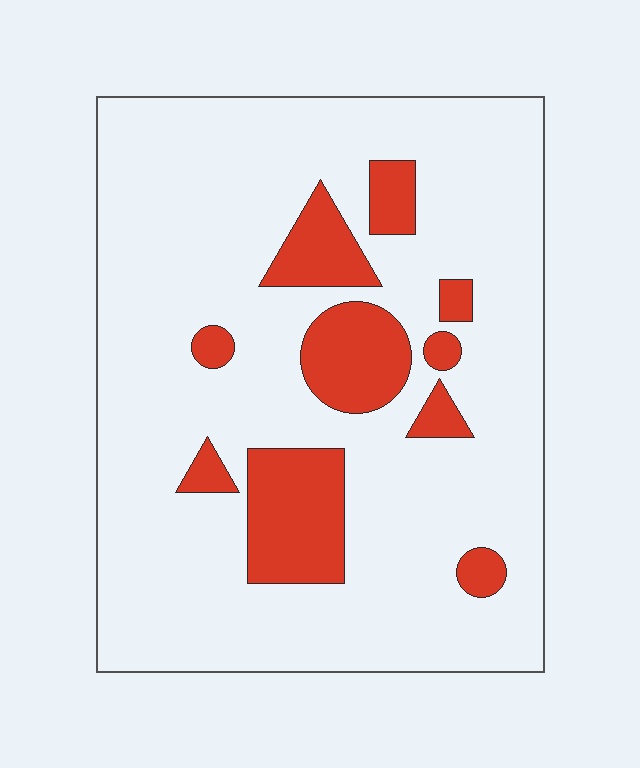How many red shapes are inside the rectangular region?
10.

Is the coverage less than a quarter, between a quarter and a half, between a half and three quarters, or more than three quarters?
Less than a quarter.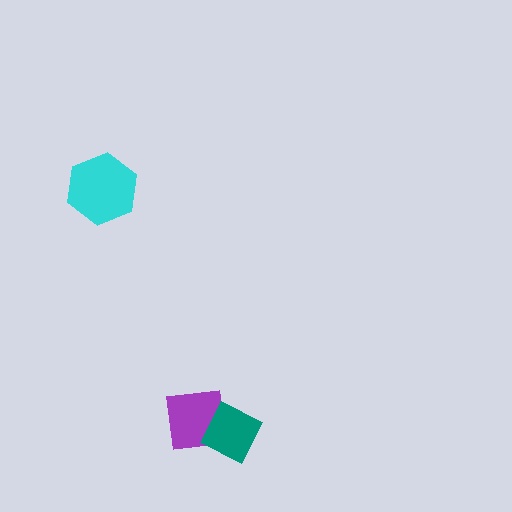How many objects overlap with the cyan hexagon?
0 objects overlap with the cyan hexagon.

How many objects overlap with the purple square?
1 object overlaps with the purple square.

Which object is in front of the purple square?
The teal diamond is in front of the purple square.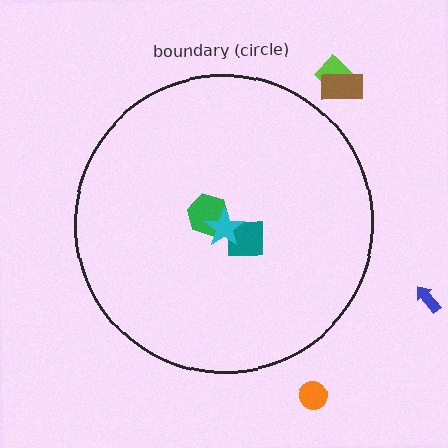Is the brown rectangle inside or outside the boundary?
Outside.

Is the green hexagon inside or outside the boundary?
Inside.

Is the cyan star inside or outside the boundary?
Inside.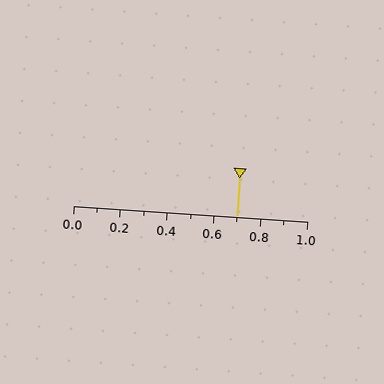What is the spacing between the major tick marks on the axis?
The major ticks are spaced 0.2 apart.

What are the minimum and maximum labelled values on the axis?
The axis runs from 0.0 to 1.0.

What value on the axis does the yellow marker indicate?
The marker indicates approximately 0.7.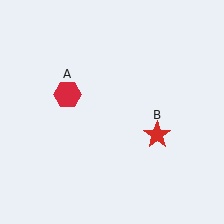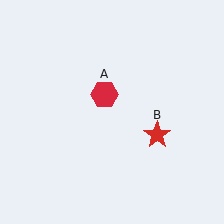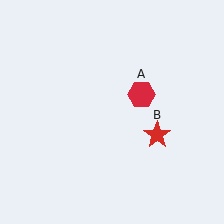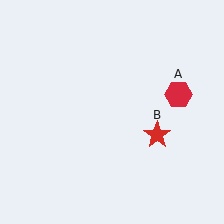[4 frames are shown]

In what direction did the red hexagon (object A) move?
The red hexagon (object A) moved right.